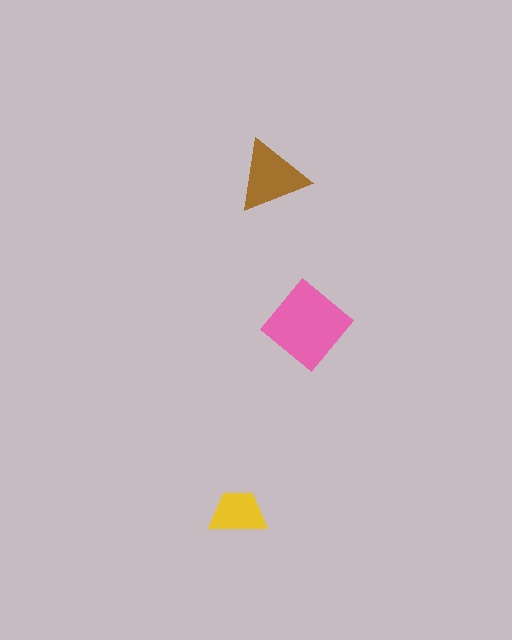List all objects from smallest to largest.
The yellow trapezoid, the brown triangle, the pink diamond.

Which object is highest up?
The brown triangle is topmost.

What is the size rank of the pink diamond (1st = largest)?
1st.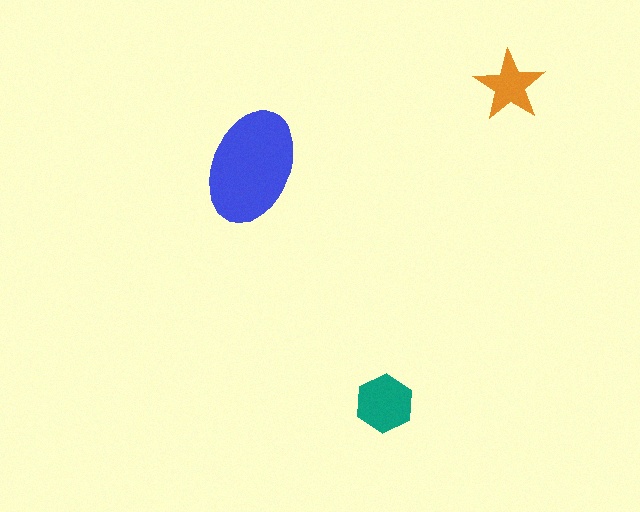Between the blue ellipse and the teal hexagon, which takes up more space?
The blue ellipse.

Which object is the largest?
The blue ellipse.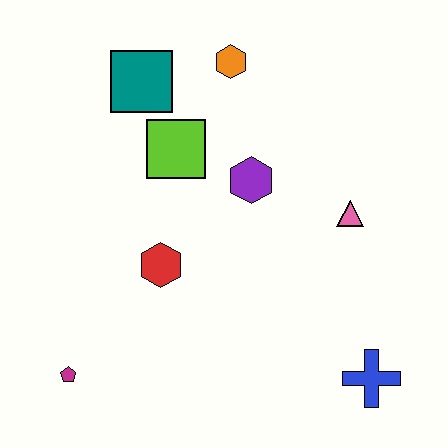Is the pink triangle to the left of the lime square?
No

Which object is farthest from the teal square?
The blue cross is farthest from the teal square.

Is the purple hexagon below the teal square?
Yes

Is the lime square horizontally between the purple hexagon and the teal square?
Yes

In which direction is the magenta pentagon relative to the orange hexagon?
The magenta pentagon is below the orange hexagon.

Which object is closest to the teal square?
The lime square is closest to the teal square.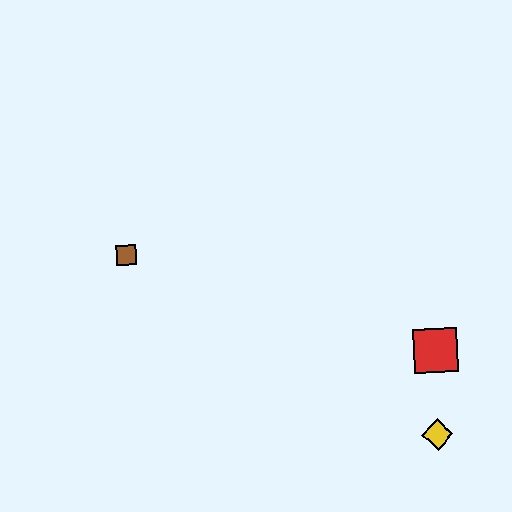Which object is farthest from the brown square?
The yellow diamond is farthest from the brown square.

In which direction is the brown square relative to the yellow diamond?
The brown square is to the left of the yellow diamond.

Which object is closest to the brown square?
The red square is closest to the brown square.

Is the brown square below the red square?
No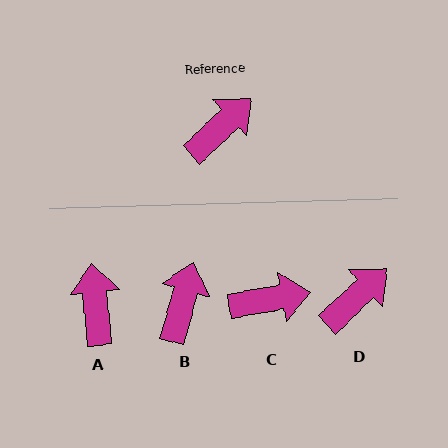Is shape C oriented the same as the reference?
No, it is off by about 33 degrees.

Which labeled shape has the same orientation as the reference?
D.